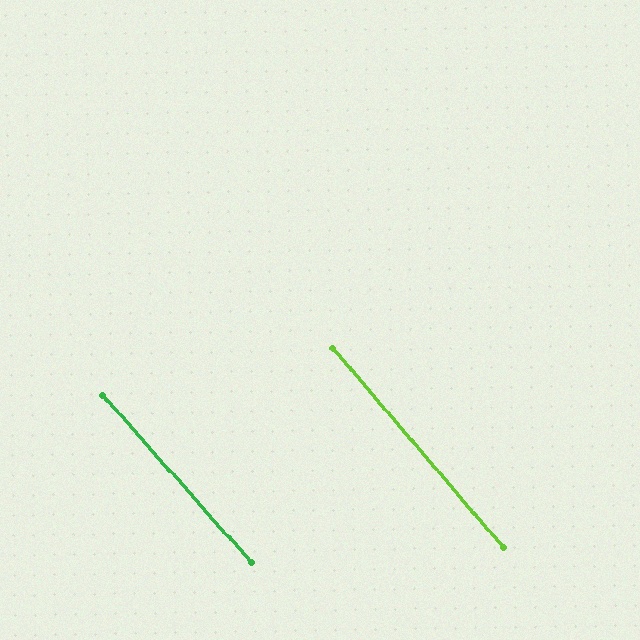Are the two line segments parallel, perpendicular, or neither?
Parallel — their directions differ by only 1.0°.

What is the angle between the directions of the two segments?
Approximately 1 degree.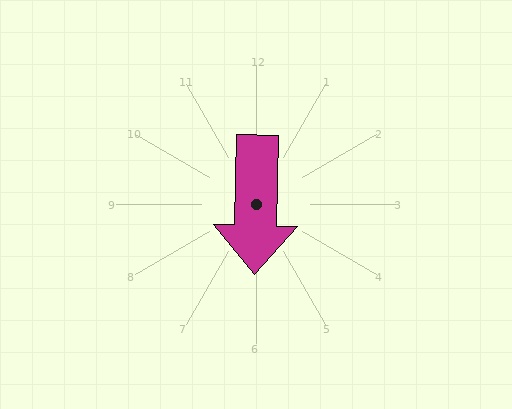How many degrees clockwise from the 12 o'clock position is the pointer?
Approximately 182 degrees.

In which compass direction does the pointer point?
South.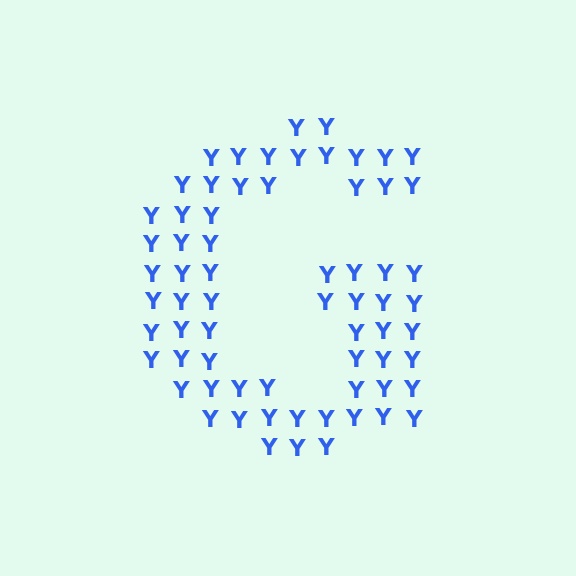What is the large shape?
The large shape is the letter G.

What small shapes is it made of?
It is made of small letter Y's.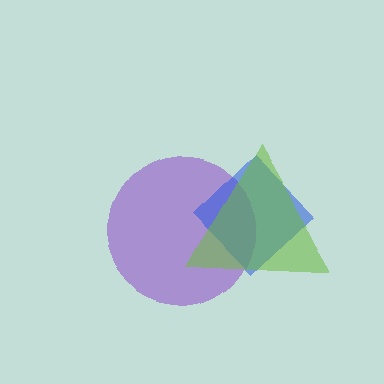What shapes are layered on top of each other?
The layered shapes are: a purple circle, a blue diamond, a lime triangle.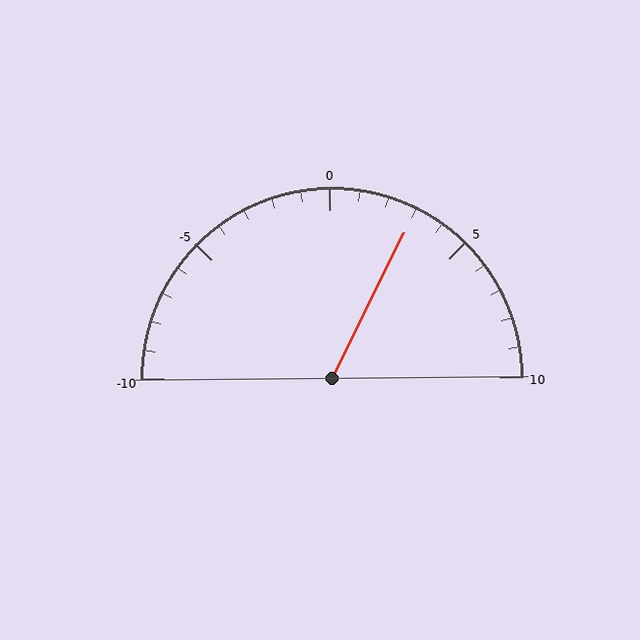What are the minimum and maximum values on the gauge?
The gauge ranges from -10 to 10.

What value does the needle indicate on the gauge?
The needle indicates approximately 3.